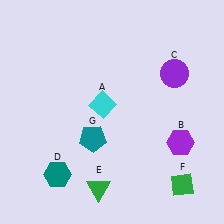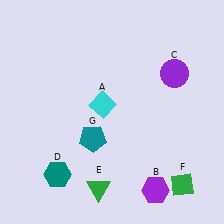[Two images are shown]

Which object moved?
The purple hexagon (B) moved down.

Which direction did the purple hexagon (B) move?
The purple hexagon (B) moved down.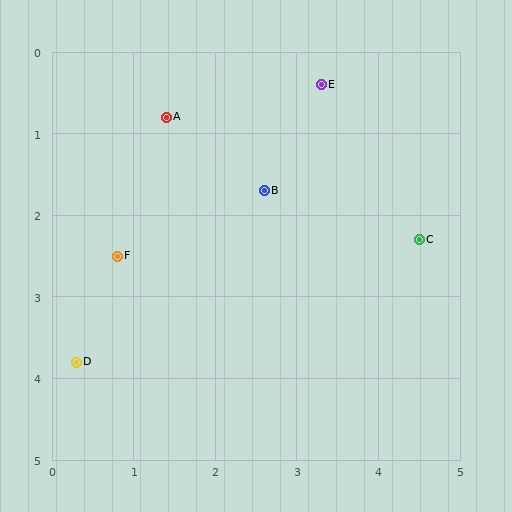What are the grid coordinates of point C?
Point C is at approximately (4.5, 2.3).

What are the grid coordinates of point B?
Point B is at approximately (2.6, 1.7).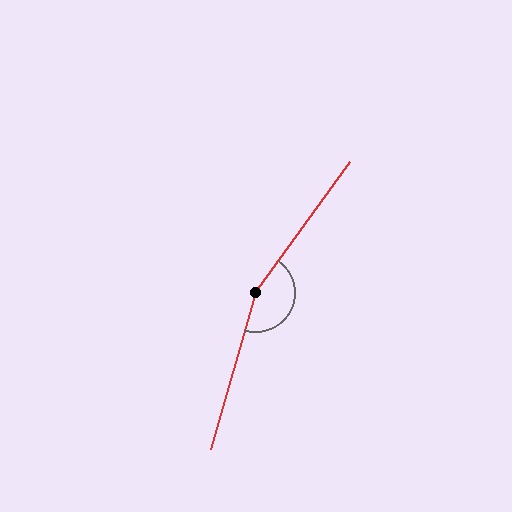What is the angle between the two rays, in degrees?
Approximately 160 degrees.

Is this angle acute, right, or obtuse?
It is obtuse.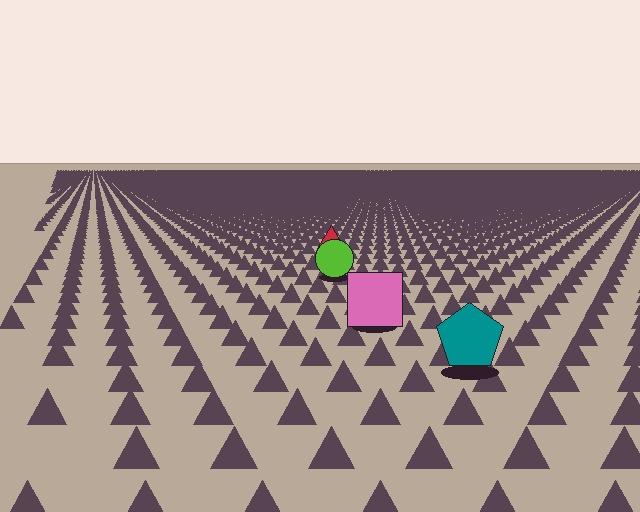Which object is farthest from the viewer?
The red triangle is farthest from the viewer. It appears smaller and the ground texture around it is denser.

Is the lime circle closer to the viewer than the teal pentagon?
No. The teal pentagon is closer — you can tell from the texture gradient: the ground texture is coarser near it.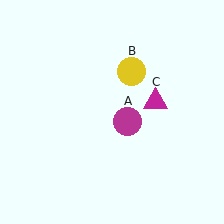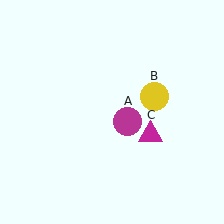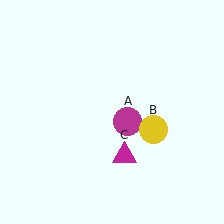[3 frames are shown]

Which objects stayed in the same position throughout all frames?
Magenta circle (object A) remained stationary.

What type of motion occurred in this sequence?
The yellow circle (object B), magenta triangle (object C) rotated clockwise around the center of the scene.